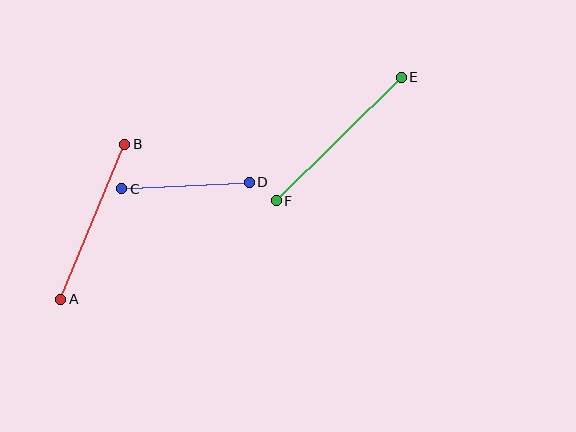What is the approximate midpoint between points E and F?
The midpoint is at approximately (339, 139) pixels.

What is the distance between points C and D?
The distance is approximately 128 pixels.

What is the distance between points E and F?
The distance is approximately 175 pixels.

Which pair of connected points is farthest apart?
Points E and F are farthest apart.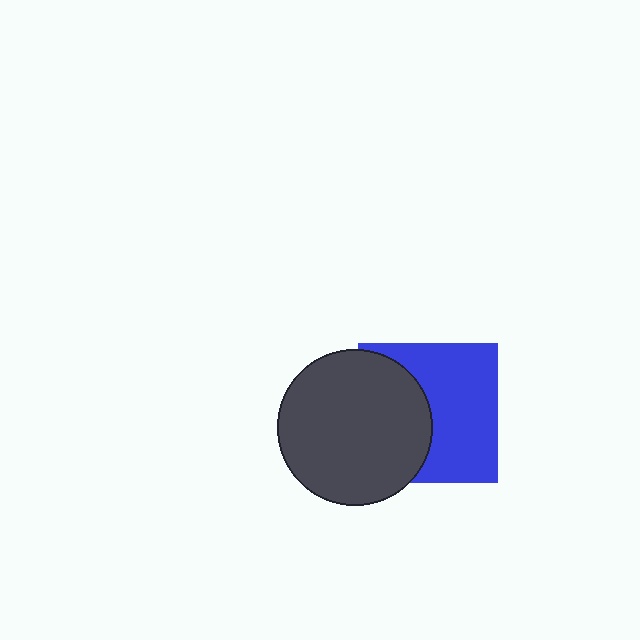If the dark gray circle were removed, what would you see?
You would see the complete blue square.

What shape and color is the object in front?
The object in front is a dark gray circle.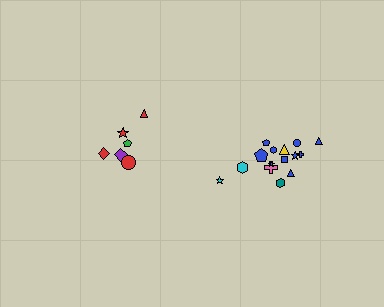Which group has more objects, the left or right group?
The right group.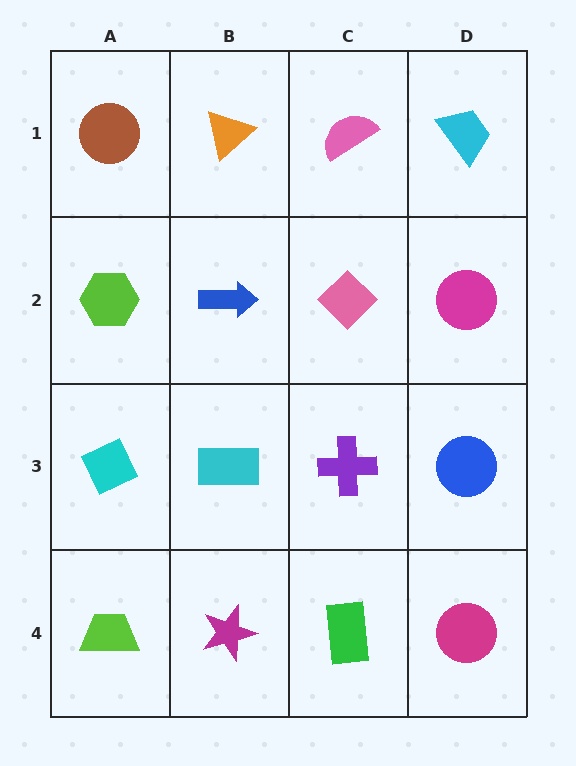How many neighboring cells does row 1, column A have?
2.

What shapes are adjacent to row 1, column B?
A blue arrow (row 2, column B), a brown circle (row 1, column A), a pink semicircle (row 1, column C).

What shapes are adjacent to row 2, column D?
A cyan trapezoid (row 1, column D), a blue circle (row 3, column D), a pink diamond (row 2, column C).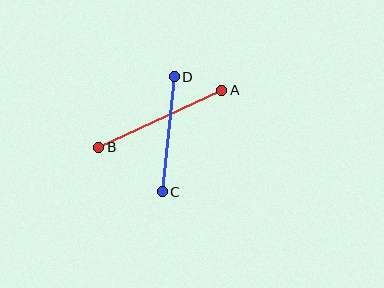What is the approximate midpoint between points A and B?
The midpoint is at approximately (160, 119) pixels.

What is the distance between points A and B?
The distance is approximately 135 pixels.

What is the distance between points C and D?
The distance is approximately 116 pixels.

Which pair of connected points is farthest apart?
Points A and B are farthest apart.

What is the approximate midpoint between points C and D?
The midpoint is at approximately (168, 134) pixels.